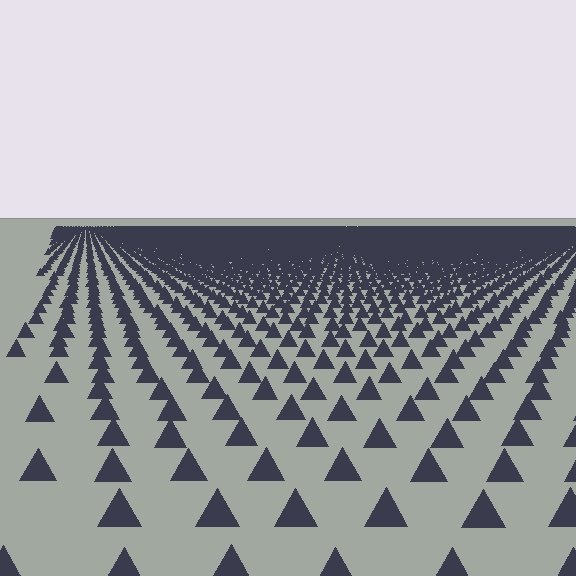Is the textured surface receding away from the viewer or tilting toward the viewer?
The surface is receding away from the viewer. Texture elements get smaller and denser toward the top.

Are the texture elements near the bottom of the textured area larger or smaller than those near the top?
Larger. Near the bottom, elements are closer to the viewer and appear at a bigger on-screen size.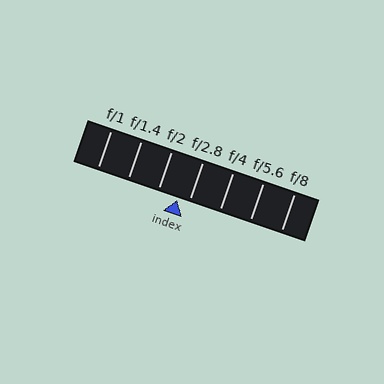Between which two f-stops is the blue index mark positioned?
The index mark is between f/2 and f/2.8.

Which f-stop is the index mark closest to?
The index mark is closest to f/2.8.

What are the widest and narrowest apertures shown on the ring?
The widest aperture shown is f/1 and the narrowest is f/8.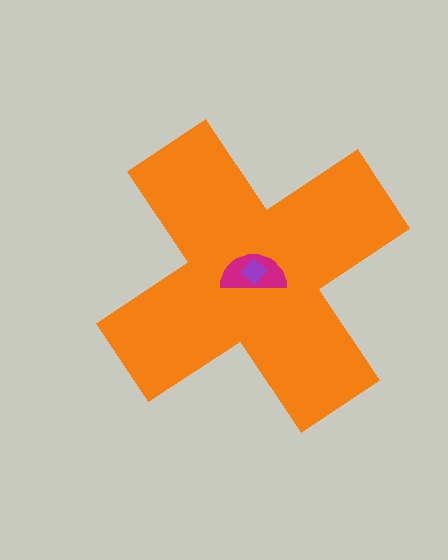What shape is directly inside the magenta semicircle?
The purple diamond.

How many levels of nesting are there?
3.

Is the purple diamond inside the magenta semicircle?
Yes.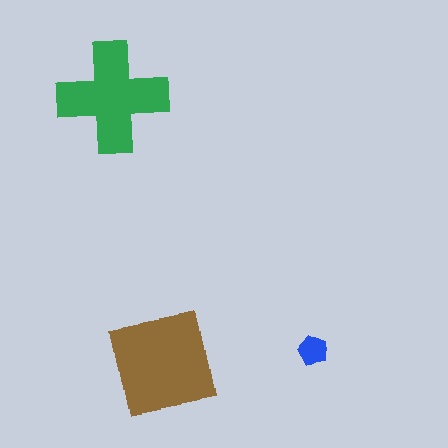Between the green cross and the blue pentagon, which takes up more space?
The green cross.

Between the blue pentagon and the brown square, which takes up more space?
The brown square.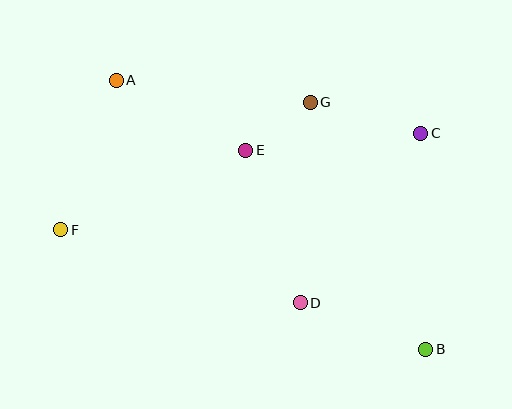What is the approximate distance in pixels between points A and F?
The distance between A and F is approximately 160 pixels.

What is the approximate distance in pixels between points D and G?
The distance between D and G is approximately 201 pixels.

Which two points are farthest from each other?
Points A and B are farthest from each other.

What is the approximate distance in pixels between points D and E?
The distance between D and E is approximately 162 pixels.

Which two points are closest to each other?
Points E and G are closest to each other.